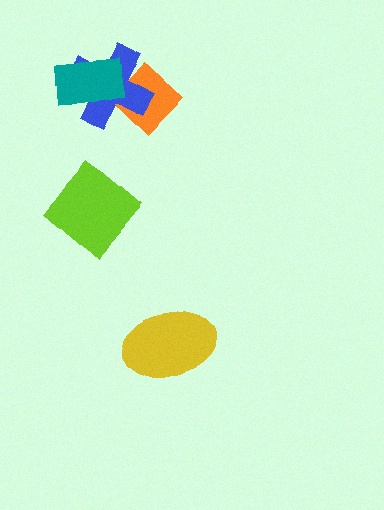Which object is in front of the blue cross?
The teal rectangle is in front of the blue cross.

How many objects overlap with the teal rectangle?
2 objects overlap with the teal rectangle.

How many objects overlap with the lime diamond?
0 objects overlap with the lime diamond.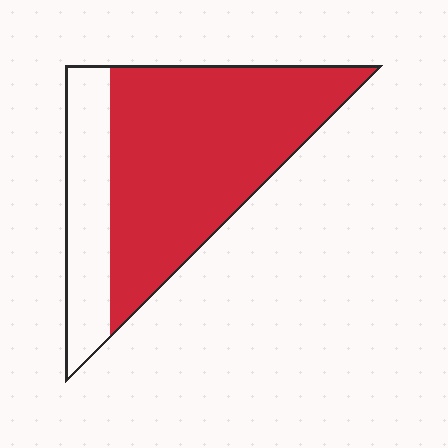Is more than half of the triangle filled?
Yes.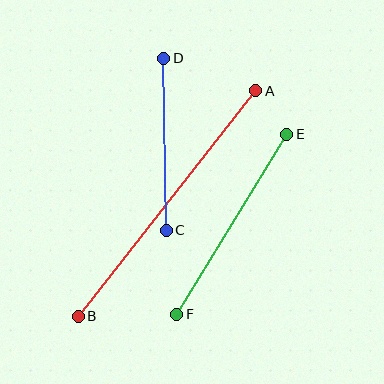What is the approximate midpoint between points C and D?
The midpoint is at approximately (165, 144) pixels.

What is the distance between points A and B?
The distance is approximately 287 pixels.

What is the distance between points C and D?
The distance is approximately 172 pixels.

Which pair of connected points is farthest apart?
Points A and B are farthest apart.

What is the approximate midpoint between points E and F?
The midpoint is at approximately (232, 224) pixels.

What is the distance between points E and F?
The distance is approximately 211 pixels.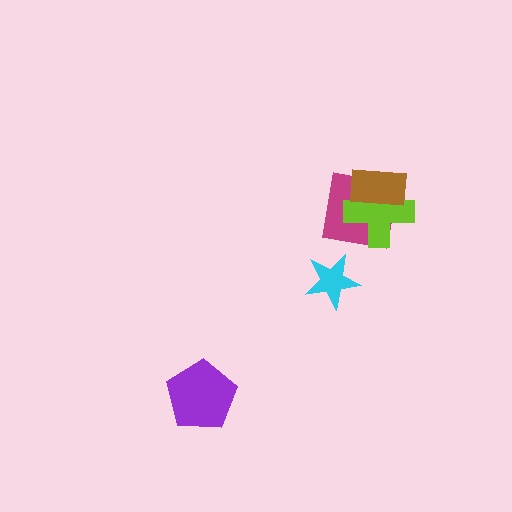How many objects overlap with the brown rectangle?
2 objects overlap with the brown rectangle.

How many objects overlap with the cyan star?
0 objects overlap with the cyan star.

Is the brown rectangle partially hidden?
No, no other shape covers it.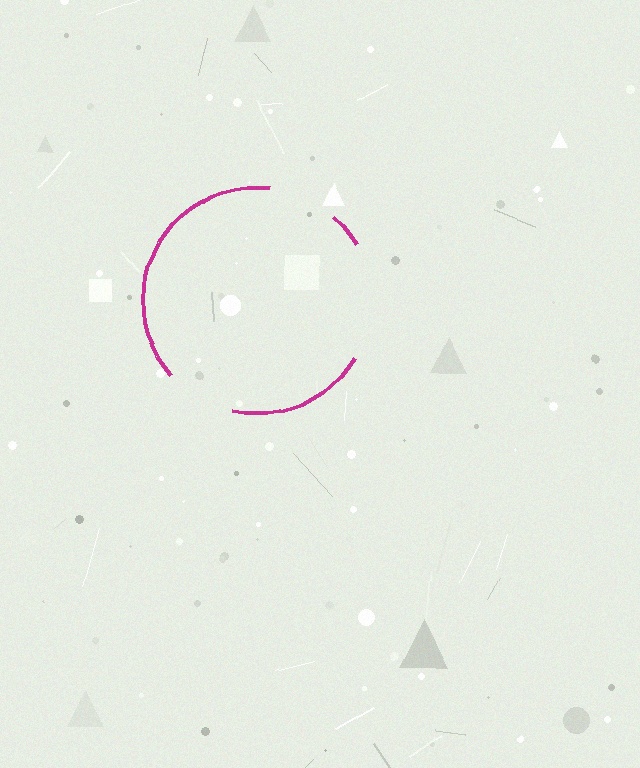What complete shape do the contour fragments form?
The contour fragments form a circle.